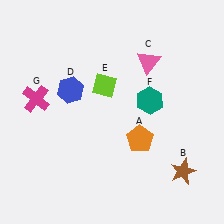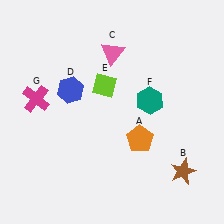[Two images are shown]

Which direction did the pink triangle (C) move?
The pink triangle (C) moved left.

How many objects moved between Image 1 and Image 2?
1 object moved between the two images.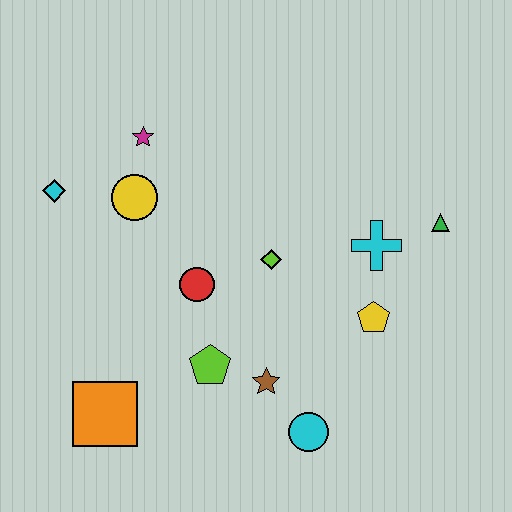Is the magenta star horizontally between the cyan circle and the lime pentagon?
No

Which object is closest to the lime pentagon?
The brown star is closest to the lime pentagon.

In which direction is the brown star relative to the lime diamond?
The brown star is below the lime diamond.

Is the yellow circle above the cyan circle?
Yes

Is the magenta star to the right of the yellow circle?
Yes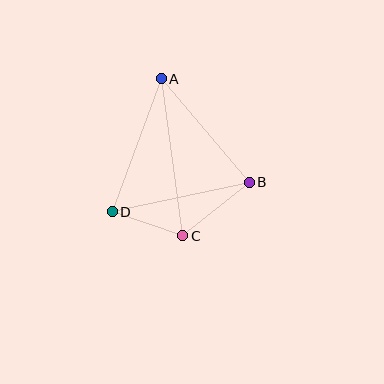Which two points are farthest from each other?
Points A and C are farthest from each other.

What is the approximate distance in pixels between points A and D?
The distance between A and D is approximately 142 pixels.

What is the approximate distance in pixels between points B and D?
The distance between B and D is approximately 140 pixels.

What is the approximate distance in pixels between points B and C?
The distance between B and C is approximately 85 pixels.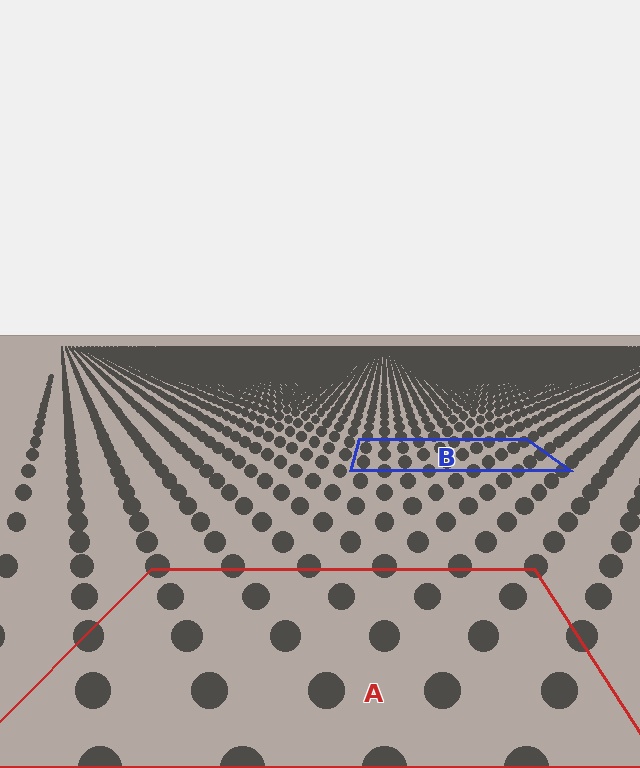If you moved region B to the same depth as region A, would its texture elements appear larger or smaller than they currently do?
They would appear larger. At a closer depth, the same texture elements are projected at a bigger on-screen size.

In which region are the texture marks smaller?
The texture marks are smaller in region B, because it is farther away.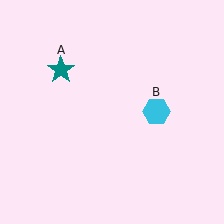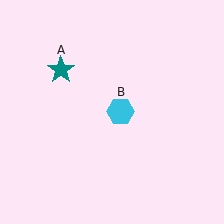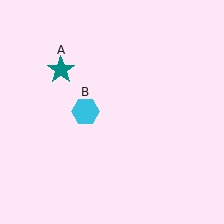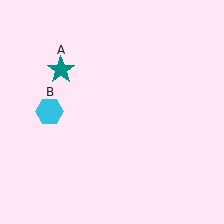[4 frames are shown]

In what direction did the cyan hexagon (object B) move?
The cyan hexagon (object B) moved left.